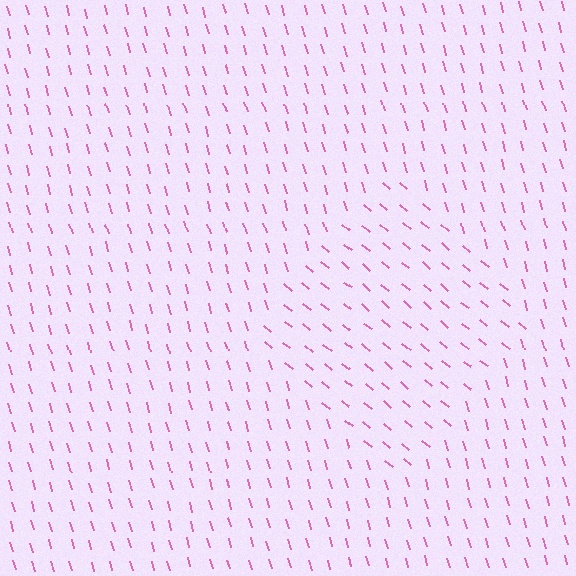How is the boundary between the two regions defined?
The boundary is defined purely by a change in line orientation (approximately 35 degrees difference). All lines are the same color and thickness.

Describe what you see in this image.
The image is filled with small pink line segments. A diamond region in the image has lines oriented differently from the surrounding lines, creating a visible texture boundary.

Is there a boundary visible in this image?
Yes, there is a texture boundary formed by a change in line orientation.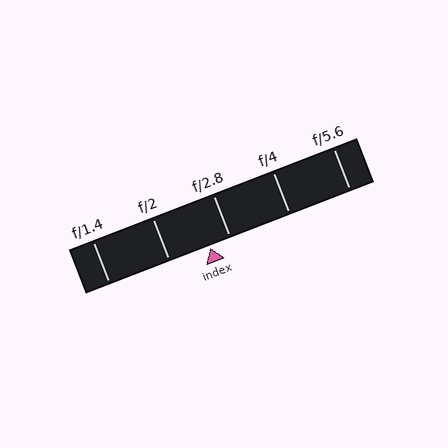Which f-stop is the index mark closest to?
The index mark is closest to f/2.8.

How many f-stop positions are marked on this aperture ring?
There are 5 f-stop positions marked.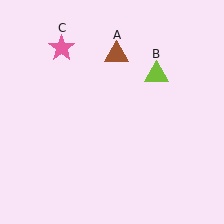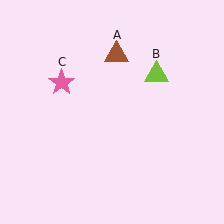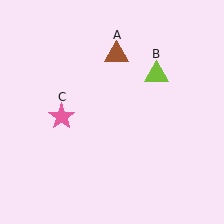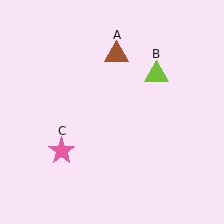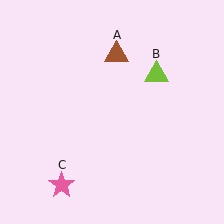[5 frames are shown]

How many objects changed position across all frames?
1 object changed position: pink star (object C).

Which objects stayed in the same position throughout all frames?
Brown triangle (object A) and lime triangle (object B) remained stationary.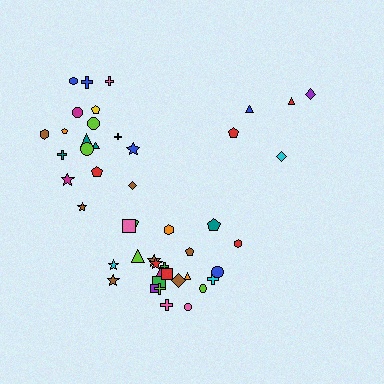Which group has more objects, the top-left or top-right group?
The top-left group.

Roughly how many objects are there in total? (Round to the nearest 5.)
Roughly 50 objects in total.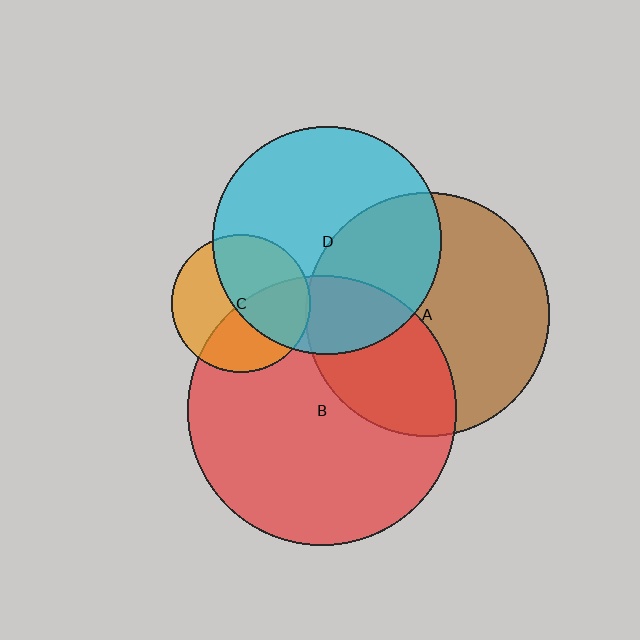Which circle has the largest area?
Circle B (red).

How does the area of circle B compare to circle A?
Approximately 1.2 times.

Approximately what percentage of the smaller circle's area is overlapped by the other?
Approximately 25%.